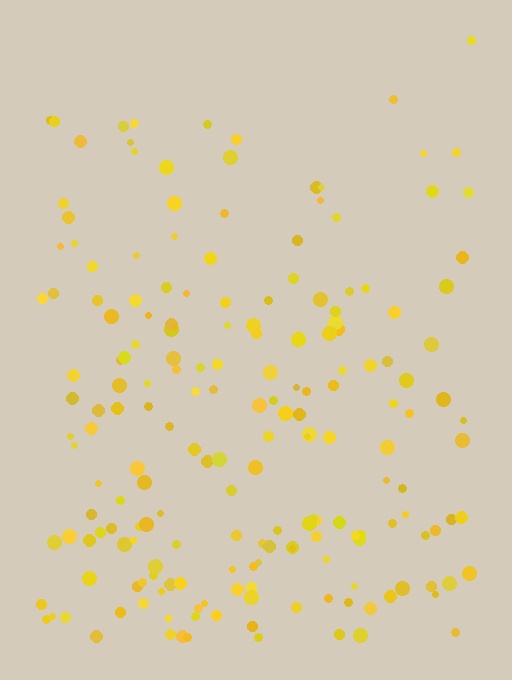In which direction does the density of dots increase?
From top to bottom, with the bottom side densest.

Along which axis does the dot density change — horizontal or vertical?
Vertical.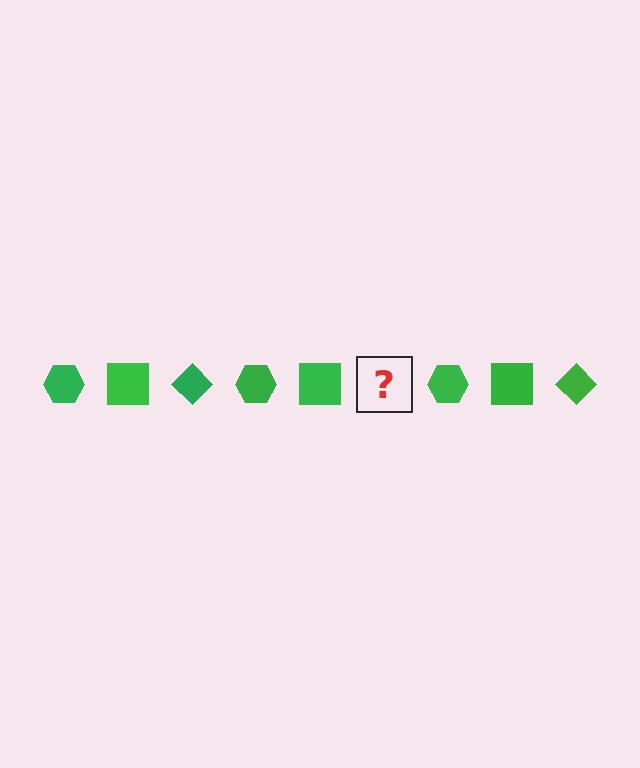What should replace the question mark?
The question mark should be replaced with a green diamond.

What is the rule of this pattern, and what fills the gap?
The rule is that the pattern cycles through hexagon, square, diamond shapes in green. The gap should be filled with a green diamond.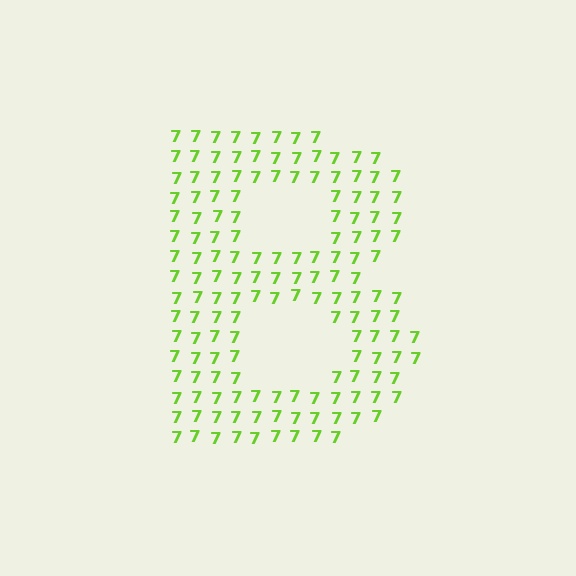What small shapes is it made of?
It is made of small digit 7's.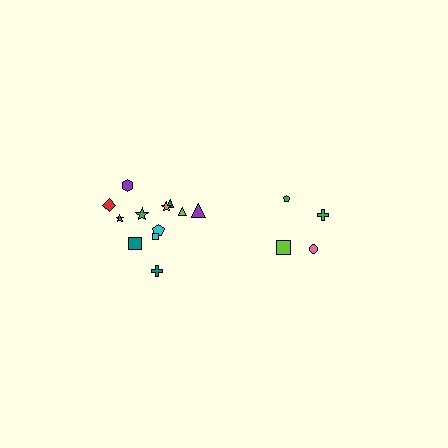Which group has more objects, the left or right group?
The left group.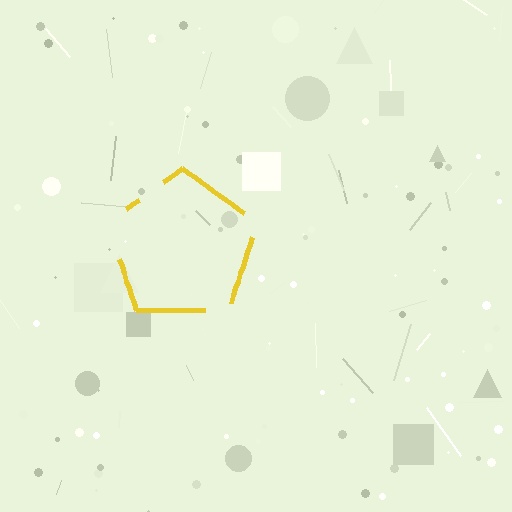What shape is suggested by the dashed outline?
The dashed outline suggests a pentagon.